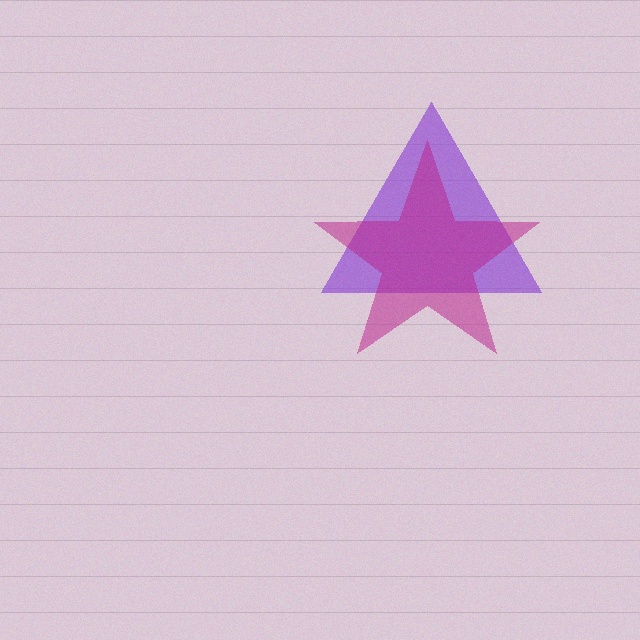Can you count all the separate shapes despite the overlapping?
Yes, there are 2 separate shapes.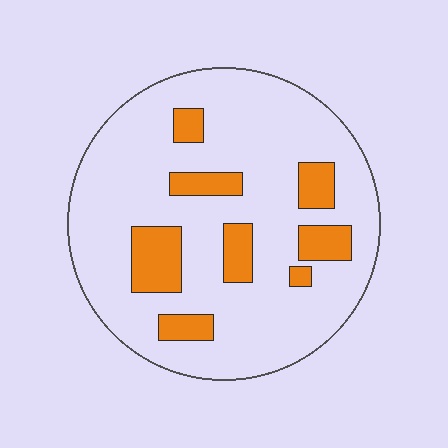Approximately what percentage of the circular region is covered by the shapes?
Approximately 20%.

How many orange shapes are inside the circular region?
8.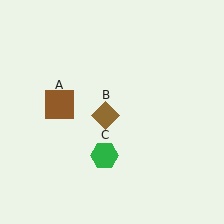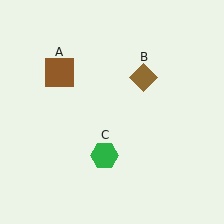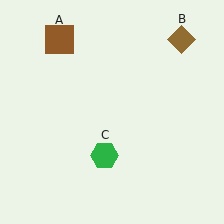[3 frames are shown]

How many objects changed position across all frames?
2 objects changed position: brown square (object A), brown diamond (object B).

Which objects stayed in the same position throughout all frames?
Green hexagon (object C) remained stationary.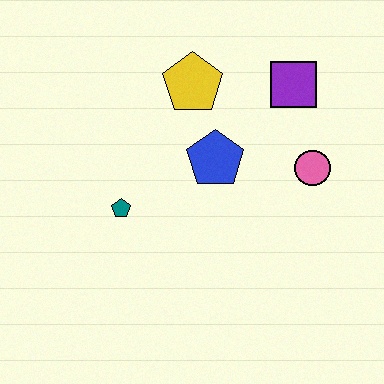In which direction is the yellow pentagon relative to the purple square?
The yellow pentagon is to the left of the purple square.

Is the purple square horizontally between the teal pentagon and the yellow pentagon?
No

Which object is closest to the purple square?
The pink circle is closest to the purple square.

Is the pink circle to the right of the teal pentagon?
Yes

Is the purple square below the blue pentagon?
No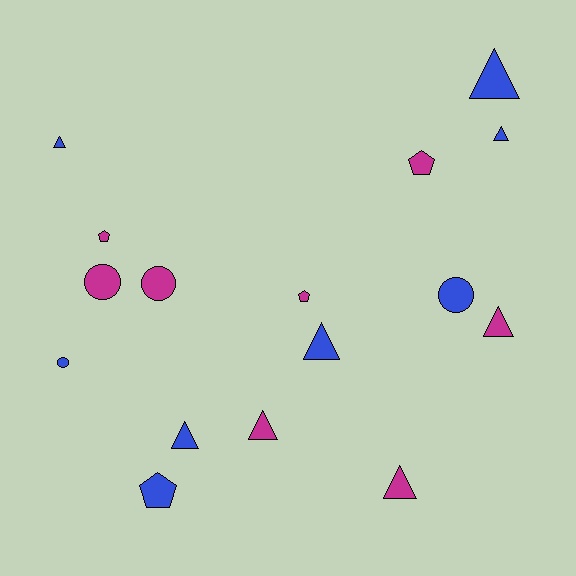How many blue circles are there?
There are 2 blue circles.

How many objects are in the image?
There are 16 objects.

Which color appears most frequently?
Magenta, with 8 objects.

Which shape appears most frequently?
Triangle, with 8 objects.